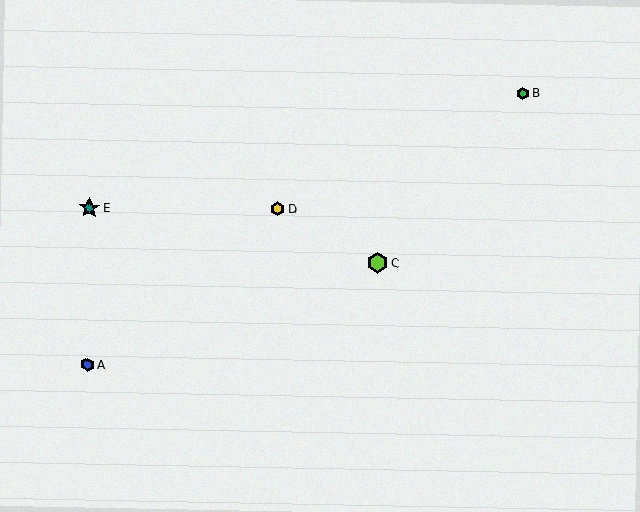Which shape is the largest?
The lime hexagon (labeled C) is the largest.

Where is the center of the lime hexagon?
The center of the lime hexagon is at (377, 263).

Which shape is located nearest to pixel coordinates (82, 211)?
The teal star (labeled E) at (89, 208) is nearest to that location.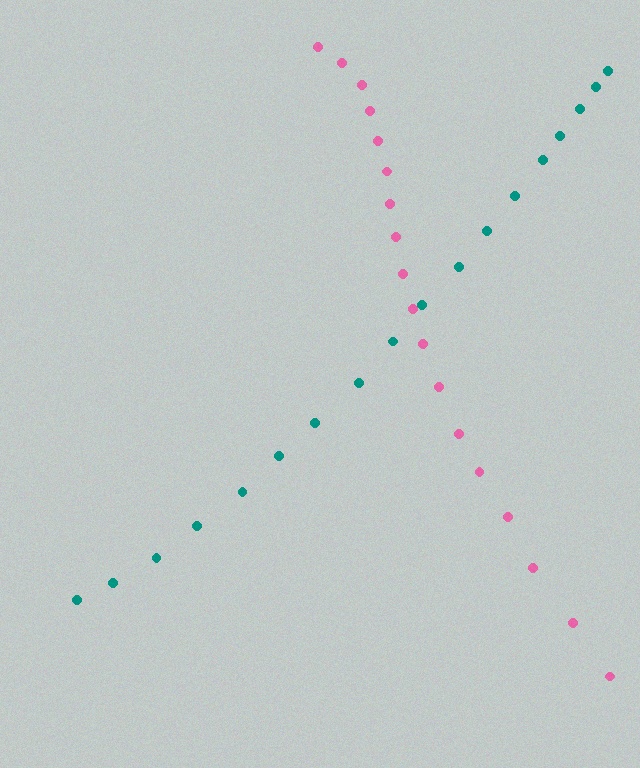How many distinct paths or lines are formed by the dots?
There are 2 distinct paths.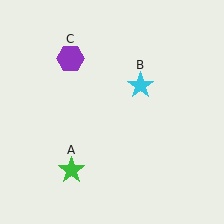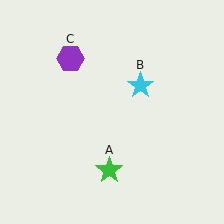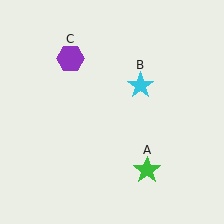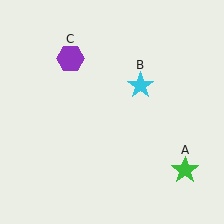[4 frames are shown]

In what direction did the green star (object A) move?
The green star (object A) moved right.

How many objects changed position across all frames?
1 object changed position: green star (object A).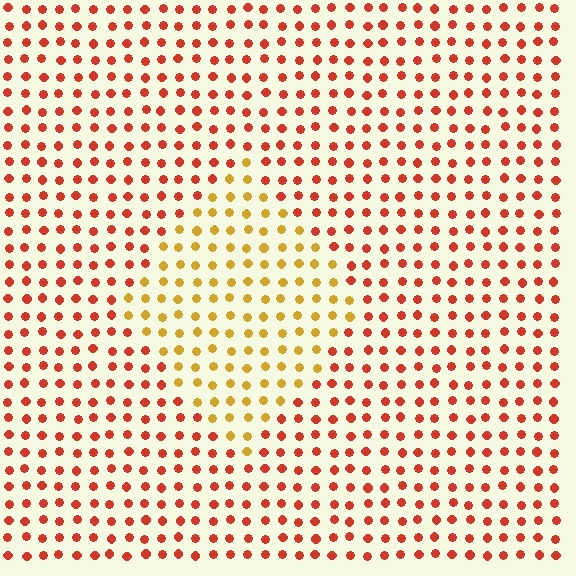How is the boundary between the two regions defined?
The boundary is defined purely by a slight shift in hue (about 40 degrees). Spacing, size, and orientation are identical on both sides.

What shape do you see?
I see a diamond.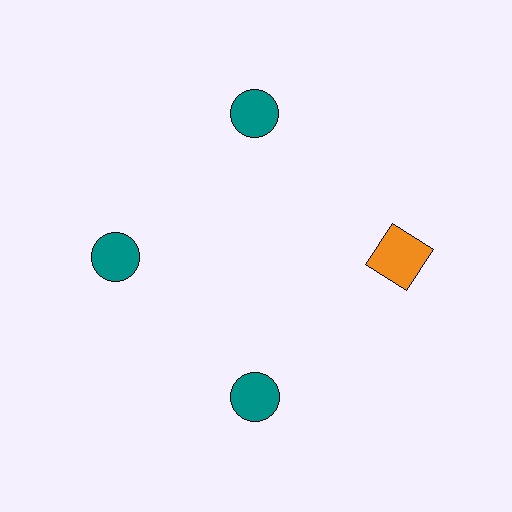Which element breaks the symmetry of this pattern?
The orange square at roughly the 3 o'clock position breaks the symmetry. All other shapes are teal circles.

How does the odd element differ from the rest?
It differs in both color (orange instead of teal) and shape (square instead of circle).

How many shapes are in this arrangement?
There are 4 shapes arranged in a ring pattern.